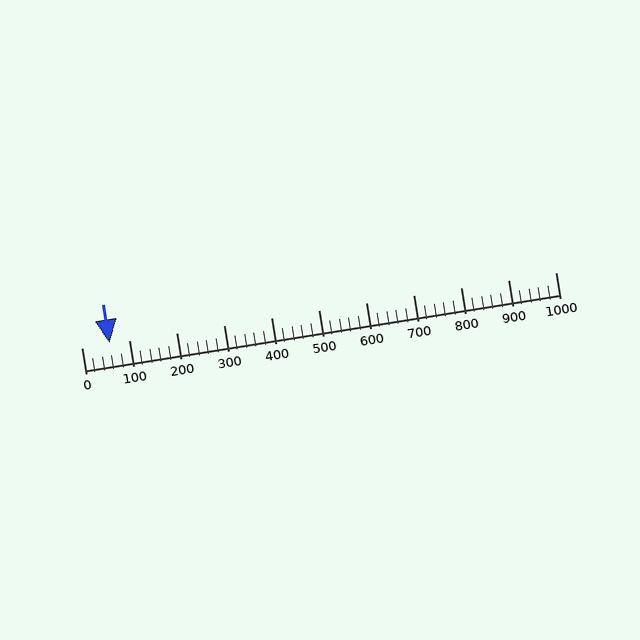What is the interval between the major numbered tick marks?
The major tick marks are spaced 100 units apart.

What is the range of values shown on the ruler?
The ruler shows values from 0 to 1000.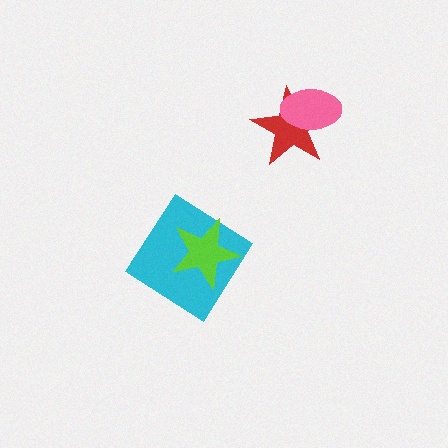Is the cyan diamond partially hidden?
Yes, it is partially covered by another shape.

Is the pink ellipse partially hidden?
No, no other shape covers it.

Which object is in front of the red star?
The pink ellipse is in front of the red star.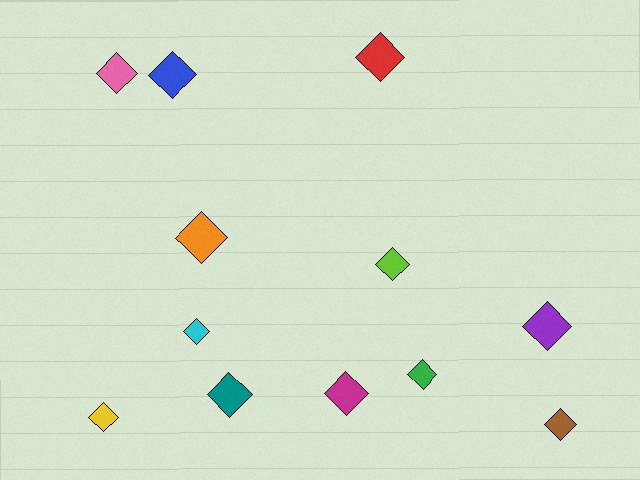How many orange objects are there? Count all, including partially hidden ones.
There is 1 orange object.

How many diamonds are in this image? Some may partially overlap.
There are 12 diamonds.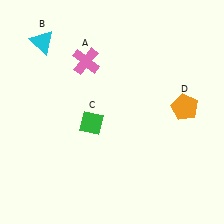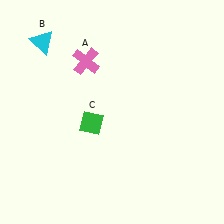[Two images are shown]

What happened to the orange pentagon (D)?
The orange pentagon (D) was removed in Image 2. It was in the top-right area of Image 1.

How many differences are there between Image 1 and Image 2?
There is 1 difference between the two images.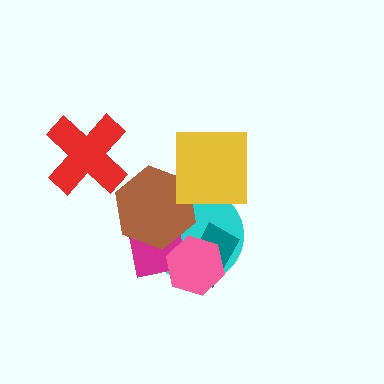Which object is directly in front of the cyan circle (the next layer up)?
The magenta rectangle is directly in front of the cyan circle.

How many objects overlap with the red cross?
0 objects overlap with the red cross.